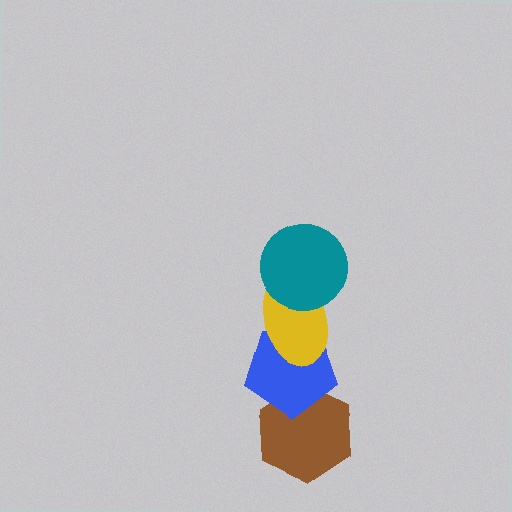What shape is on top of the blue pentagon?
The yellow ellipse is on top of the blue pentagon.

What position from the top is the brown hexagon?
The brown hexagon is 4th from the top.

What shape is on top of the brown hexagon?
The blue pentagon is on top of the brown hexagon.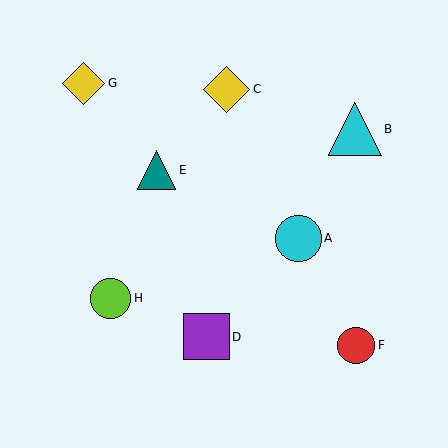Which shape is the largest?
The cyan triangle (labeled B) is the largest.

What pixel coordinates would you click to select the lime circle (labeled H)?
Click at (111, 298) to select the lime circle H.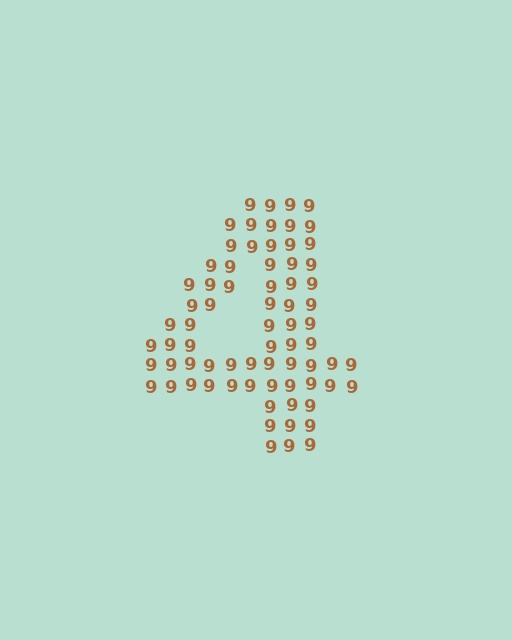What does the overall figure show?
The overall figure shows the digit 4.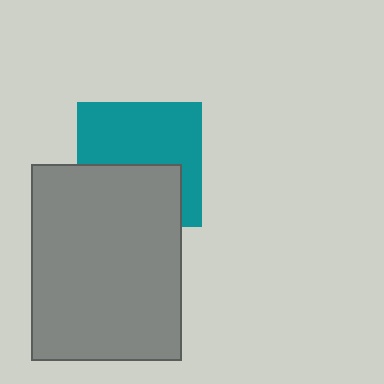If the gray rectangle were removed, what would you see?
You would see the complete teal square.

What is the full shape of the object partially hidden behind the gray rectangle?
The partially hidden object is a teal square.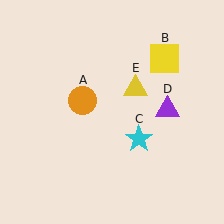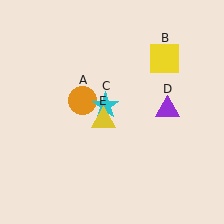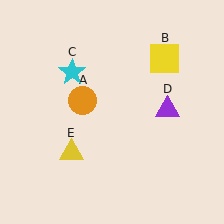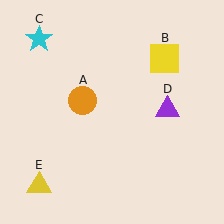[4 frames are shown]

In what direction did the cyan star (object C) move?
The cyan star (object C) moved up and to the left.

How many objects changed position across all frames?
2 objects changed position: cyan star (object C), yellow triangle (object E).